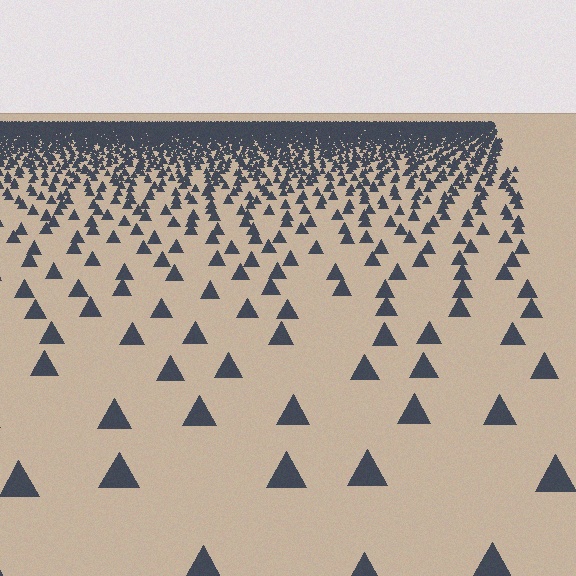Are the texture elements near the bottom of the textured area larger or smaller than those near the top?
Larger. Near the bottom, elements are closer to the viewer and appear at a bigger on-screen size.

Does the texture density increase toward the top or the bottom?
Density increases toward the top.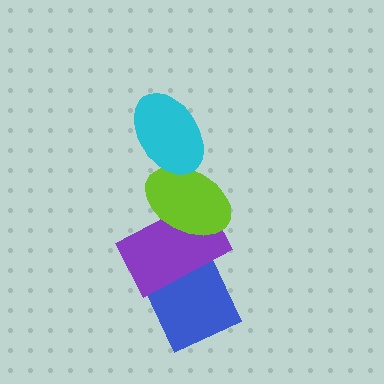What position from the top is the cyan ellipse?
The cyan ellipse is 1st from the top.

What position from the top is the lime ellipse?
The lime ellipse is 2nd from the top.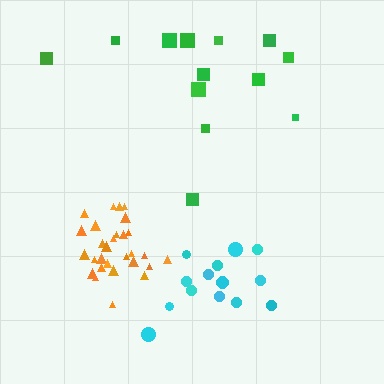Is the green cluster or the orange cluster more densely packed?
Orange.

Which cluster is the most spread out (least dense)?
Green.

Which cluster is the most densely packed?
Orange.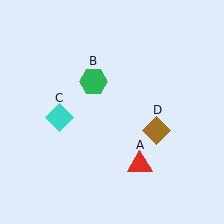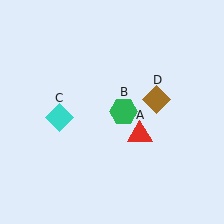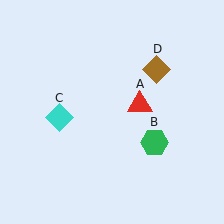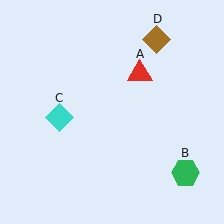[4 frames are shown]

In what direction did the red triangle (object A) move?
The red triangle (object A) moved up.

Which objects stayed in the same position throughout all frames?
Cyan diamond (object C) remained stationary.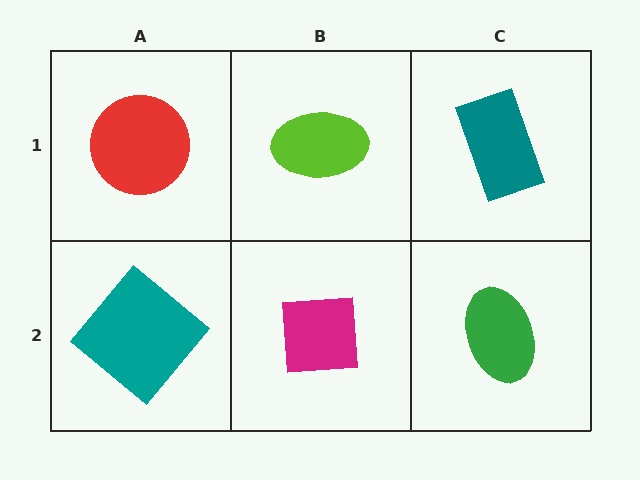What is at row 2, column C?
A green ellipse.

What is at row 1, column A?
A red circle.